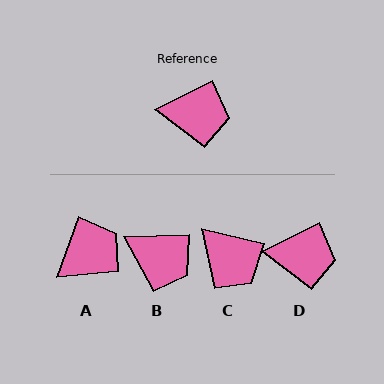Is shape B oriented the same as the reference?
No, it is off by about 25 degrees.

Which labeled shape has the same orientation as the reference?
D.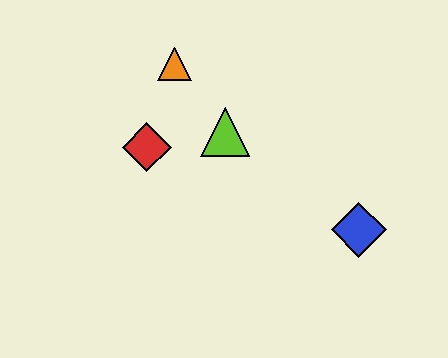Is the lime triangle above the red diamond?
Yes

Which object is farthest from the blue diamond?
The orange triangle is farthest from the blue diamond.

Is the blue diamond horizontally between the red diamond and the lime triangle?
No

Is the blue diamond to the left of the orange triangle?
No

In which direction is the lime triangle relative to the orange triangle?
The lime triangle is below the orange triangle.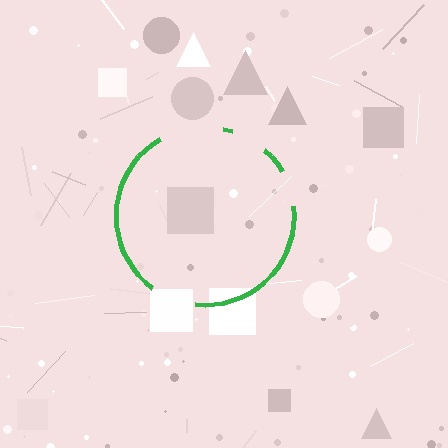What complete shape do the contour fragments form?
The contour fragments form a circle.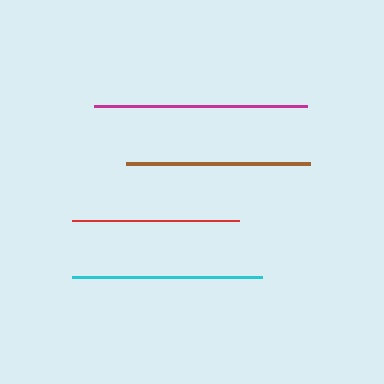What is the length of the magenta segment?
The magenta segment is approximately 213 pixels long.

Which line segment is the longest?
The magenta line is the longest at approximately 213 pixels.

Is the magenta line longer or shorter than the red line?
The magenta line is longer than the red line.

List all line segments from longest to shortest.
From longest to shortest: magenta, cyan, brown, red.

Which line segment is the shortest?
The red line is the shortest at approximately 167 pixels.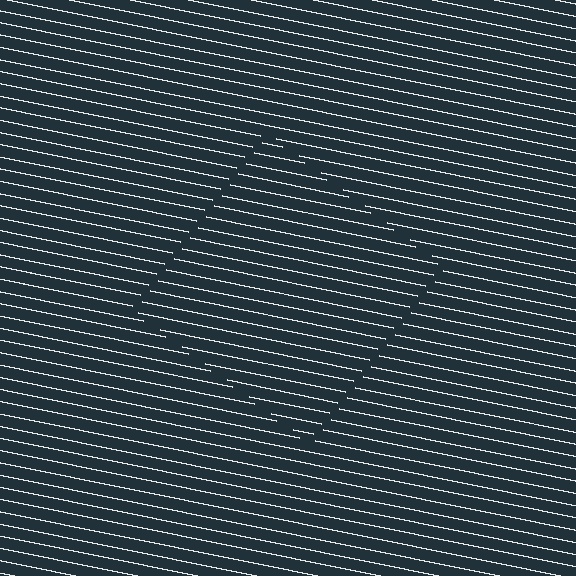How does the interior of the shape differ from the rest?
The interior of the shape contains the same grating, shifted by half a period — the contour is defined by the phase discontinuity where line-ends from the inner and outer gratings abut.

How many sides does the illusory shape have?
4 sides — the line-ends trace a square.